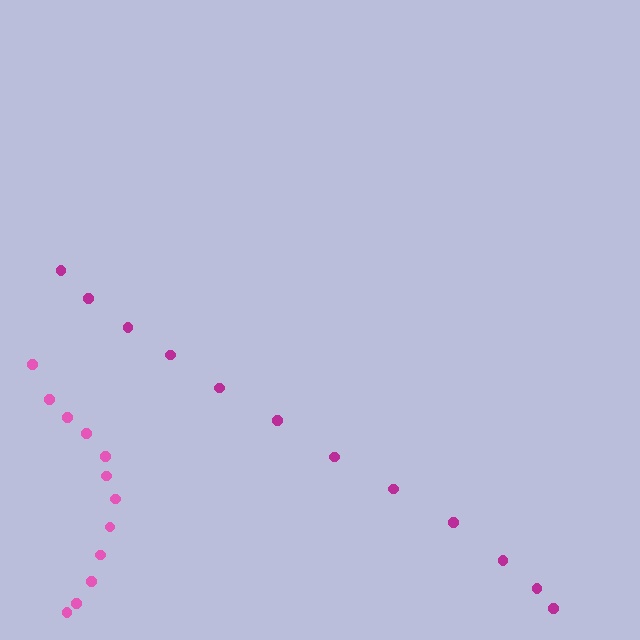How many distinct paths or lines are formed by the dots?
There are 2 distinct paths.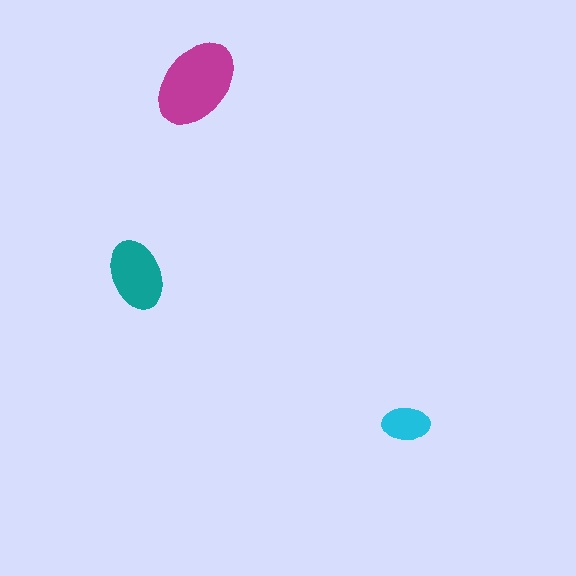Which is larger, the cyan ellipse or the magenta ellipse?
The magenta one.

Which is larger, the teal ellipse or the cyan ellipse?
The teal one.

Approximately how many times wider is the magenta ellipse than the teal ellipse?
About 1.5 times wider.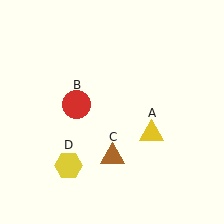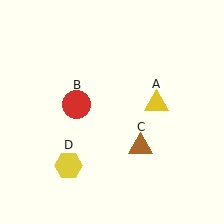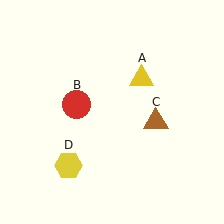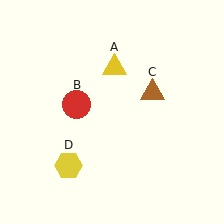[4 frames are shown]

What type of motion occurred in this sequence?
The yellow triangle (object A), brown triangle (object C) rotated counterclockwise around the center of the scene.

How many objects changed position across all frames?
2 objects changed position: yellow triangle (object A), brown triangle (object C).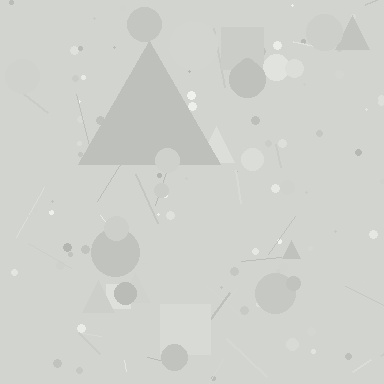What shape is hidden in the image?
A triangle is hidden in the image.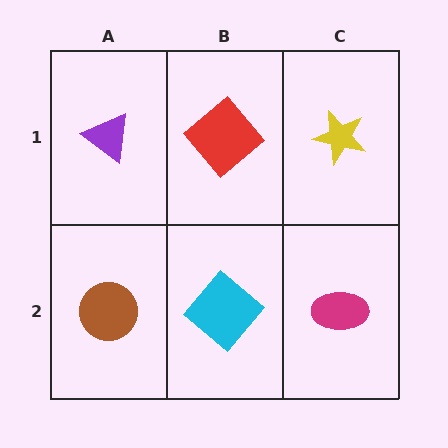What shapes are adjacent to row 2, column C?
A yellow star (row 1, column C), a cyan diamond (row 2, column B).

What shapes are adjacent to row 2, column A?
A purple triangle (row 1, column A), a cyan diamond (row 2, column B).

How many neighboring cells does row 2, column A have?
2.